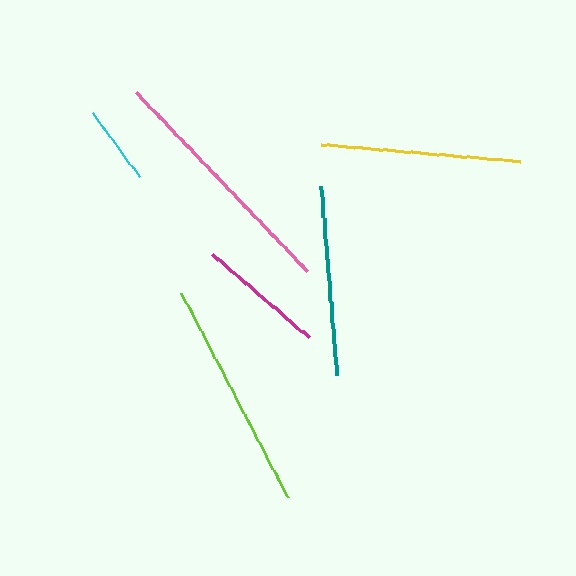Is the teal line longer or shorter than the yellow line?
The yellow line is longer than the teal line.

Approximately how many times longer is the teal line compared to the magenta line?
The teal line is approximately 1.5 times the length of the magenta line.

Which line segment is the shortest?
The cyan line is the shortest at approximately 79 pixels.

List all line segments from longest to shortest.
From longest to shortest: pink, lime, yellow, teal, magenta, cyan.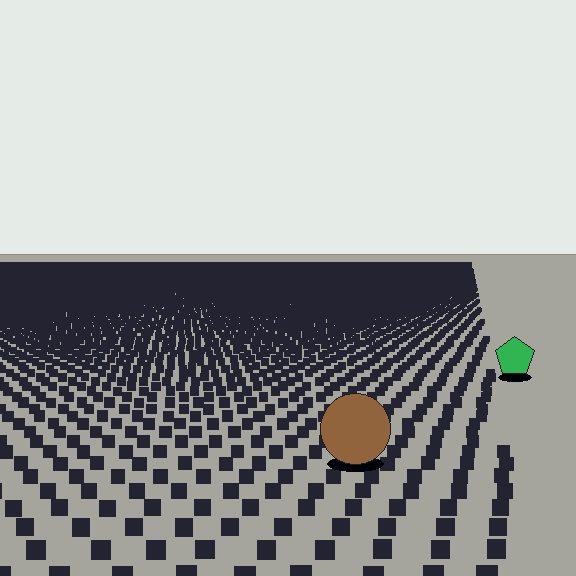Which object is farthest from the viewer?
The green pentagon is farthest from the viewer. It appears smaller and the ground texture around it is denser.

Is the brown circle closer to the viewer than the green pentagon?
Yes. The brown circle is closer — you can tell from the texture gradient: the ground texture is coarser near it.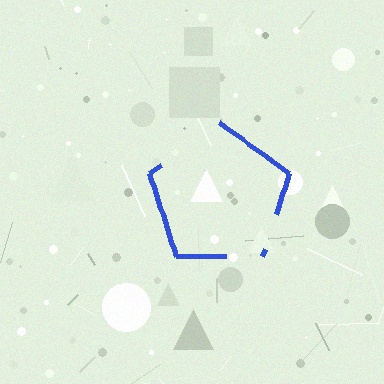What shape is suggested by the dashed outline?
The dashed outline suggests a pentagon.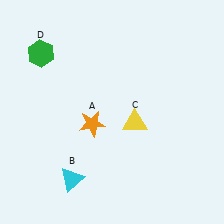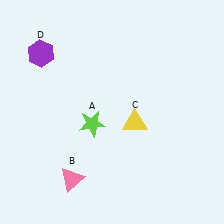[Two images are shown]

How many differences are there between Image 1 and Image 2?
There are 3 differences between the two images.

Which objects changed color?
A changed from orange to lime. B changed from cyan to pink. D changed from green to purple.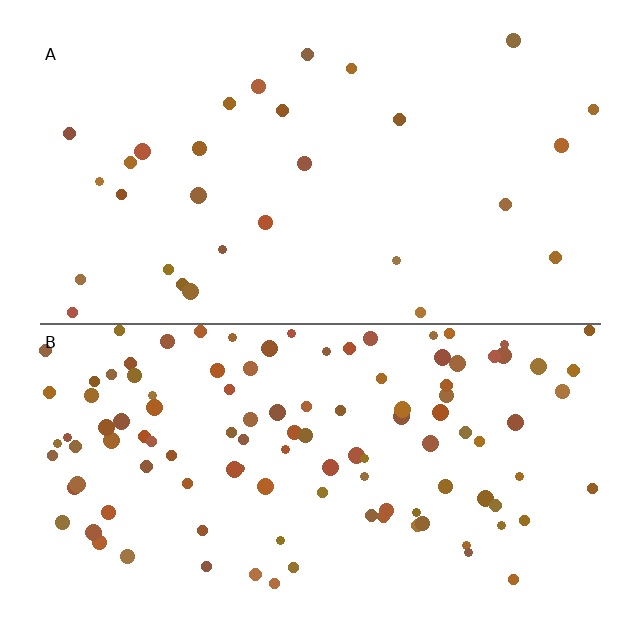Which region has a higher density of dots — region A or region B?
B (the bottom).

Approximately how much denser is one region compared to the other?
Approximately 3.7× — region B over region A.